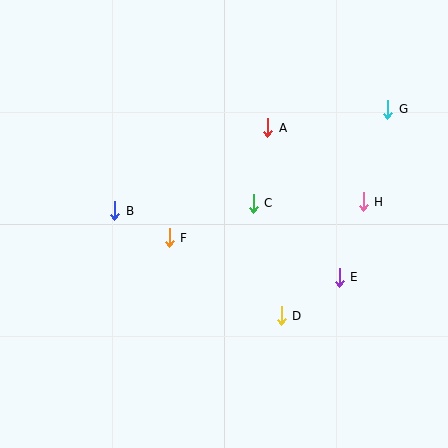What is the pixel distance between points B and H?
The distance between B and H is 249 pixels.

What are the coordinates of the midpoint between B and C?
The midpoint between B and C is at (184, 207).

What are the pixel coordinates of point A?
Point A is at (268, 128).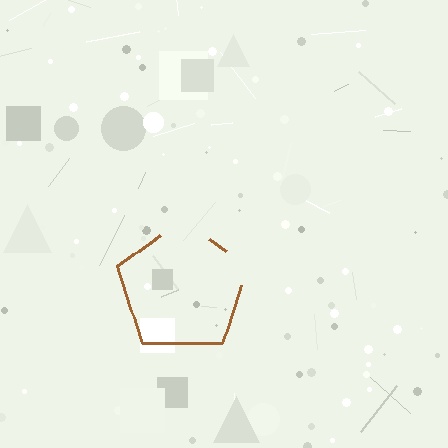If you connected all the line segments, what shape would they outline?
They would outline a pentagon.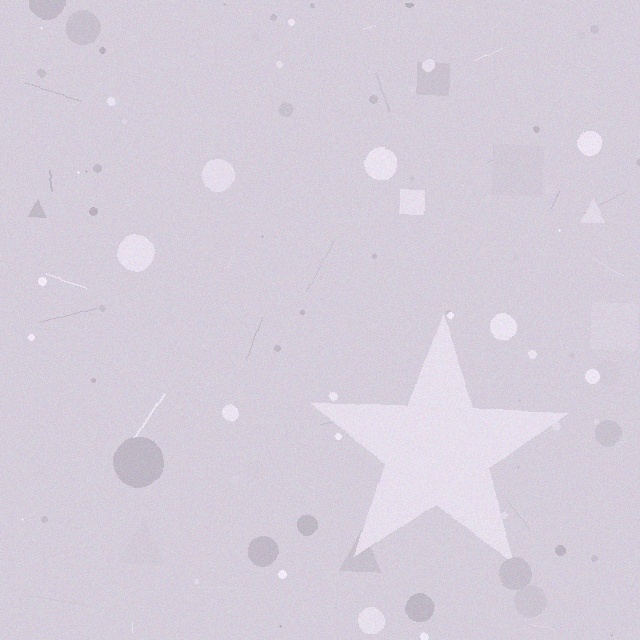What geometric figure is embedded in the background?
A star is embedded in the background.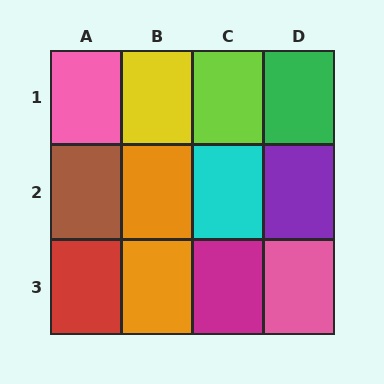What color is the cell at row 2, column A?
Brown.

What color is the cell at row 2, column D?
Purple.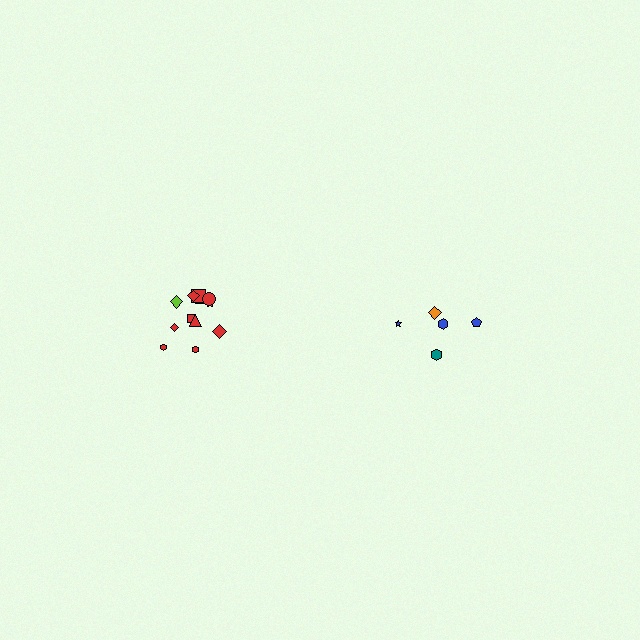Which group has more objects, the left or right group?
The left group.